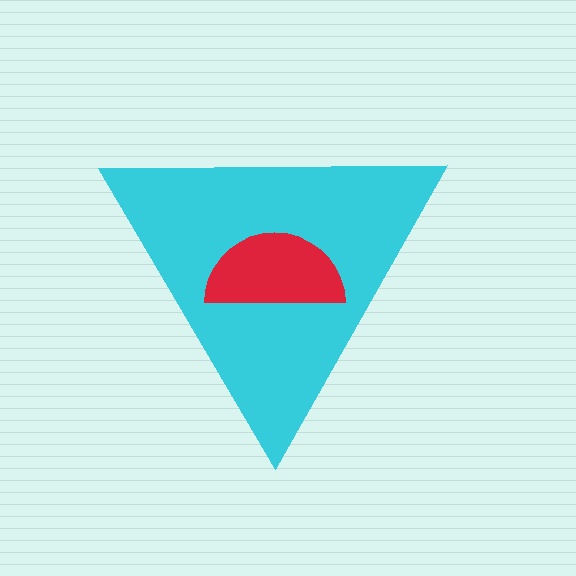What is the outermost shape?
The cyan triangle.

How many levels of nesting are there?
2.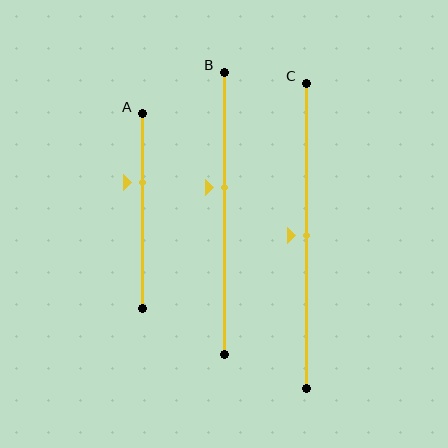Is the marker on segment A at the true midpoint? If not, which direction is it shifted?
No, the marker on segment A is shifted upward by about 15% of the segment length.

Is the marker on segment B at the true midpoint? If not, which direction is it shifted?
No, the marker on segment B is shifted upward by about 9% of the segment length.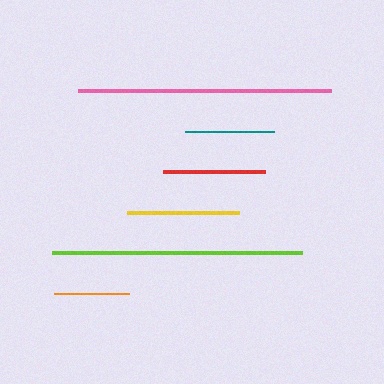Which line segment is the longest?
The pink line is the longest at approximately 253 pixels.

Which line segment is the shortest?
The orange line is the shortest at approximately 76 pixels.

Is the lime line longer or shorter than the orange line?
The lime line is longer than the orange line.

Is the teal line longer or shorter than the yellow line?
The yellow line is longer than the teal line.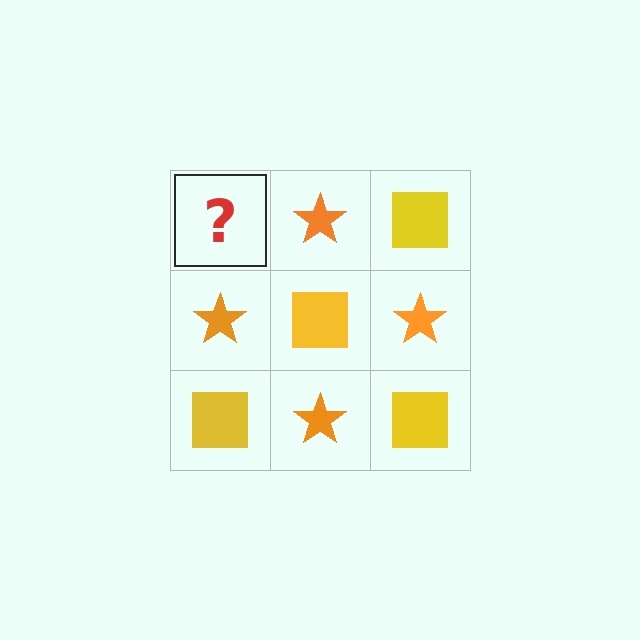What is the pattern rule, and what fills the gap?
The rule is that it alternates yellow square and orange star in a checkerboard pattern. The gap should be filled with a yellow square.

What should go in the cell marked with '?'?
The missing cell should contain a yellow square.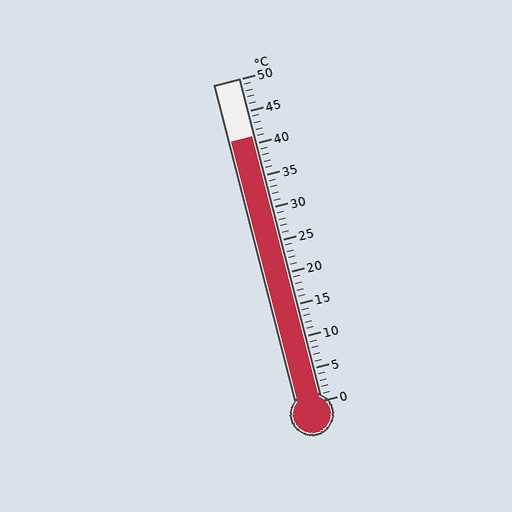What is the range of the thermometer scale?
The thermometer scale ranges from 0°C to 50°C.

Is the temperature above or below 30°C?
The temperature is above 30°C.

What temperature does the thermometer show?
The thermometer shows approximately 41°C.